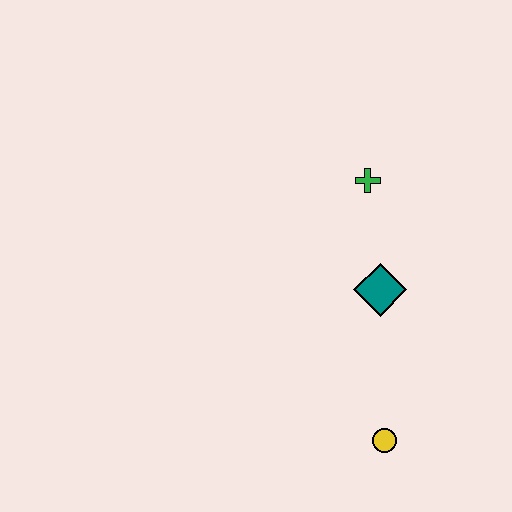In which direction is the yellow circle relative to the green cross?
The yellow circle is below the green cross.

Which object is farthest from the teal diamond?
The yellow circle is farthest from the teal diamond.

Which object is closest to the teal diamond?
The green cross is closest to the teal diamond.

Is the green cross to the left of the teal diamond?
Yes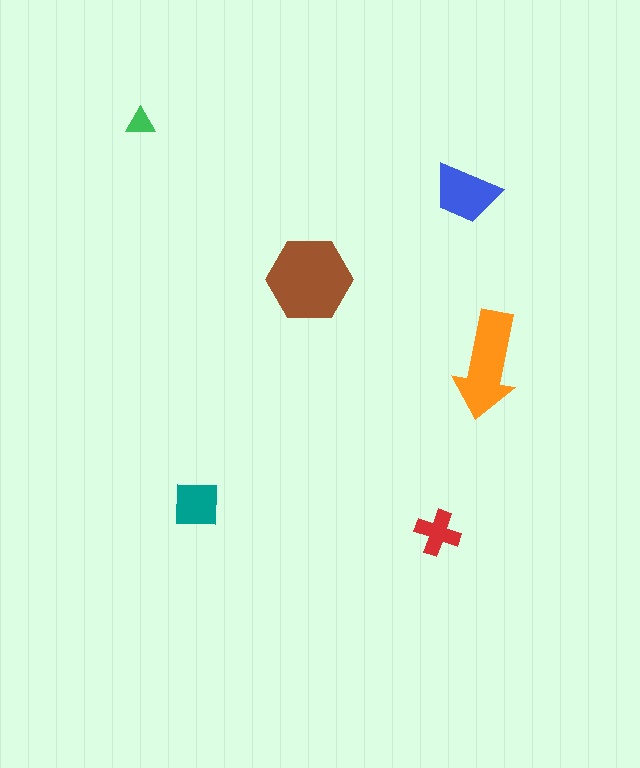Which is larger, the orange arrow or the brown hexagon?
The brown hexagon.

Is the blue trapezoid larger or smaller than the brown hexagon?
Smaller.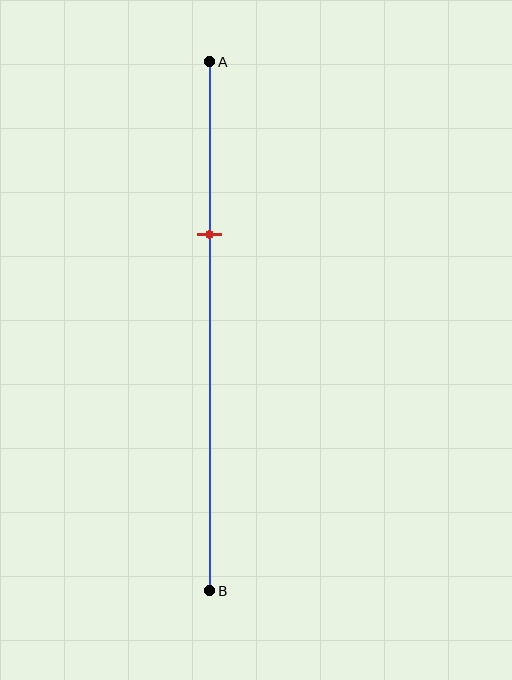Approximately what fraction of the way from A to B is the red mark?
The red mark is approximately 35% of the way from A to B.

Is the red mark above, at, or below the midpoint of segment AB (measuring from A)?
The red mark is above the midpoint of segment AB.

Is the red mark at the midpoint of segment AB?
No, the mark is at about 35% from A, not at the 50% midpoint.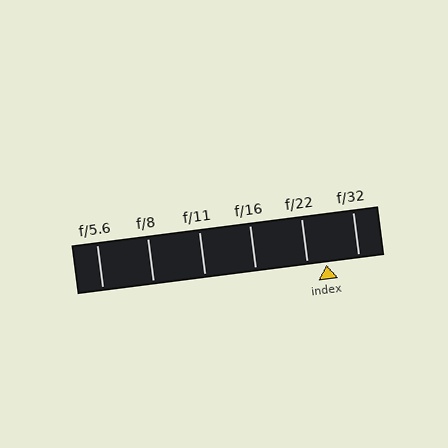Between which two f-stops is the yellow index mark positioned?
The index mark is between f/22 and f/32.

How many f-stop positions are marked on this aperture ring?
There are 6 f-stop positions marked.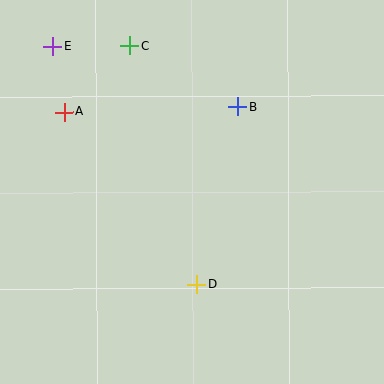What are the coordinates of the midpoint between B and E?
The midpoint between B and E is at (145, 76).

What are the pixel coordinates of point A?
Point A is at (64, 112).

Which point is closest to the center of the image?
Point D at (197, 284) is closest to the center.